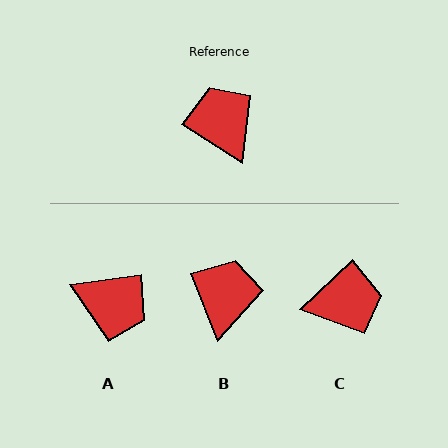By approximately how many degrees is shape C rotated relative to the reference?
Approximately 104 degrees clockwise.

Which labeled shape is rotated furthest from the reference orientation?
A, about 139 degrees away.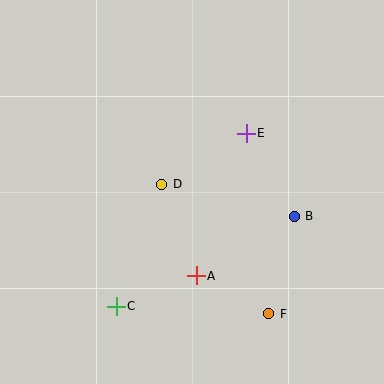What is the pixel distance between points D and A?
The distance between D and A is 97 pixels.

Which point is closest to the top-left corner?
Point D is closest to the top-left corner.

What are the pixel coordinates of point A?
Point A is at (196, 276).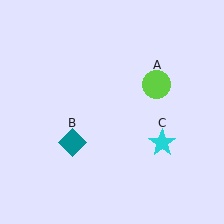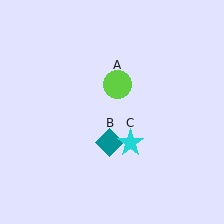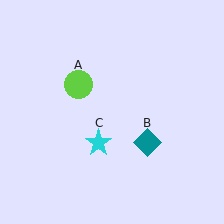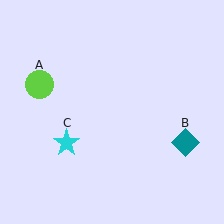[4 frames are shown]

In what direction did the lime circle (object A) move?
The lime circle (object A) moved left.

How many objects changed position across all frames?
3 objects changed position: lime circle (object A), teal diamond (object B), cyan star (object C).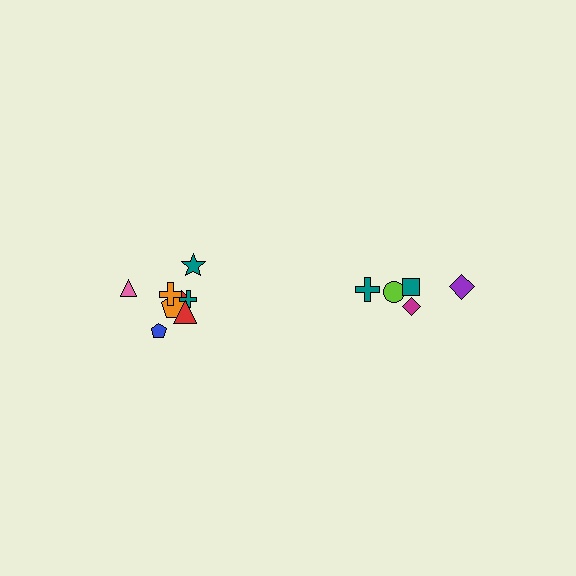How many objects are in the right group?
There are 5 objects.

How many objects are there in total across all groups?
There are 13 objects.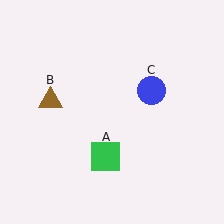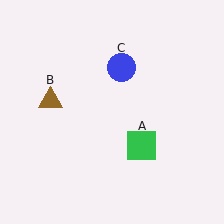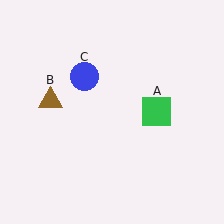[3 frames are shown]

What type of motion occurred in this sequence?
The green square (object A), blue circle (object C) rotated counterclockwise around the center of the scene.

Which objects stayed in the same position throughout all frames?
Brown triangle (object B) remained stationary.